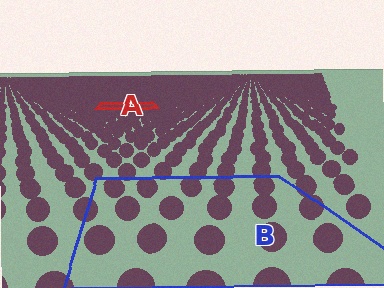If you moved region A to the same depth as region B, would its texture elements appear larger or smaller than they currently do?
They would appear larger. At a closer depth, the same texture elements are projected at a bigger on-screen size.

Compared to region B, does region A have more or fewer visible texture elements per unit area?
Region A has more texture elements per unit area — they are packed more densely because it is farther away.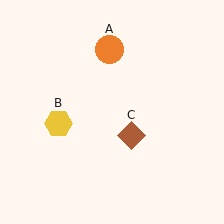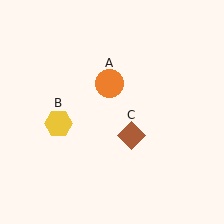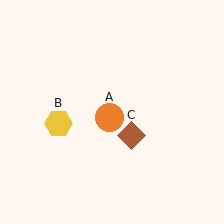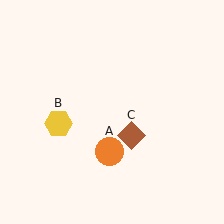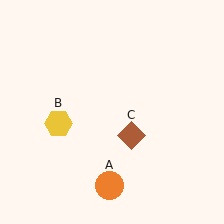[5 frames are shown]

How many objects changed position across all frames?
1 object changed position: orange circle (object A).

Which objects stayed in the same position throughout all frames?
Yellow hexagon (object B) and brown diamond (object C) remained stationary.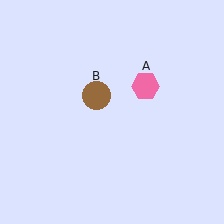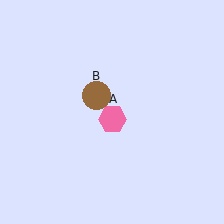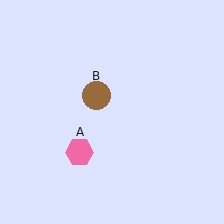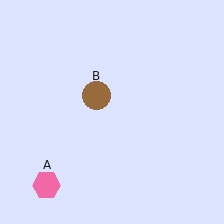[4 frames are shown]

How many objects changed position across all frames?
1 object changed position: pink hexagon (object A).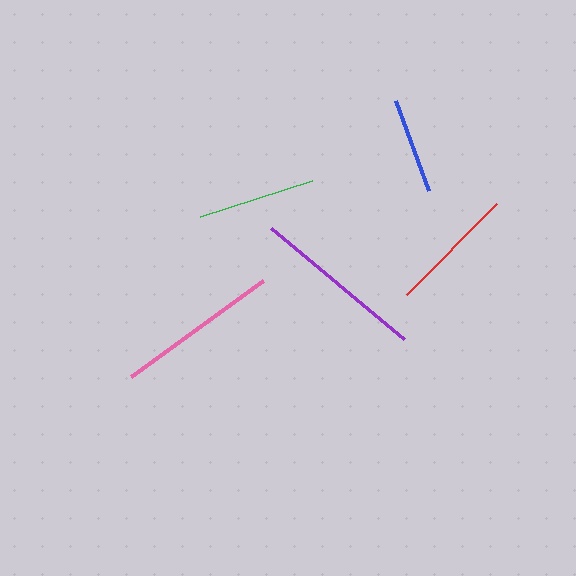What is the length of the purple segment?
The purple segment is approximately 173 pixels long.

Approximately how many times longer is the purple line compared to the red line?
The purple line is approximately 1.4 times the length of the red line.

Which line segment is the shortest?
The blue line is the shortest at approximately 95 pixels.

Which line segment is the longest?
The purple line is the longest at approximately 173 pixels.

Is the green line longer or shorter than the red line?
The red line is longer than the green line.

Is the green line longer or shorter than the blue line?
The green line is longer than the blue line.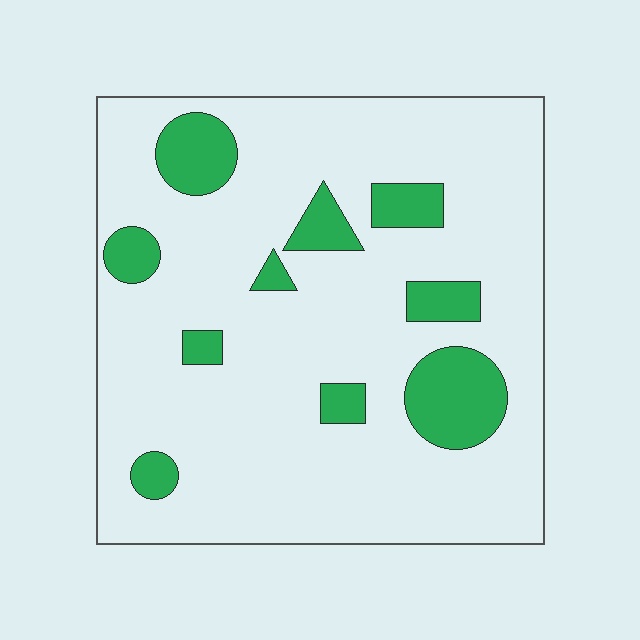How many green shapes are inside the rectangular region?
10.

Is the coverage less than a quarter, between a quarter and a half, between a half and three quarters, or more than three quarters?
Less than a quarter.